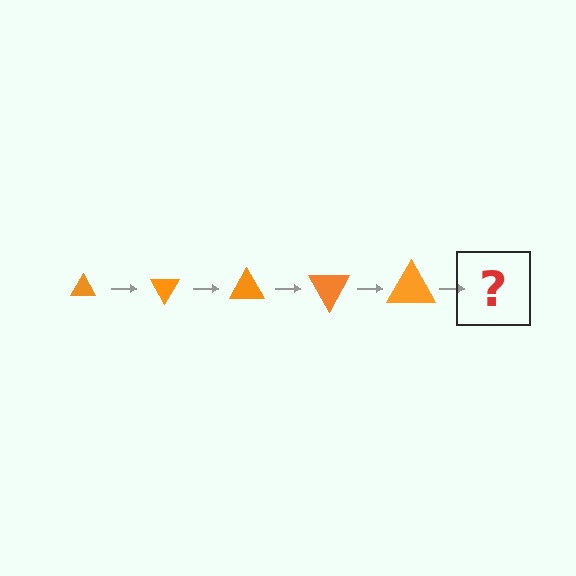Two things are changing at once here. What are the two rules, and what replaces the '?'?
The two rules are that the triangle grows larger each step and it rotates 60 degrees each step. The '?' should be a triangle, larger than the previous one and rotated 300 degrees from the start.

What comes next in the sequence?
The next element should be a triangle, larger than the previous one and rotated 300 degrees from the start.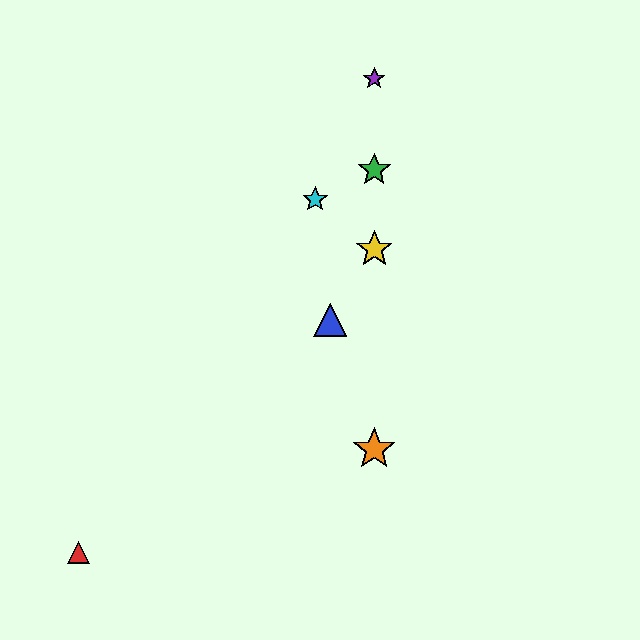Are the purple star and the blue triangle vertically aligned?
No, the purple star is at x≈374 and the blue triangle is at x≈330.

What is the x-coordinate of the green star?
The green star is at x≈374.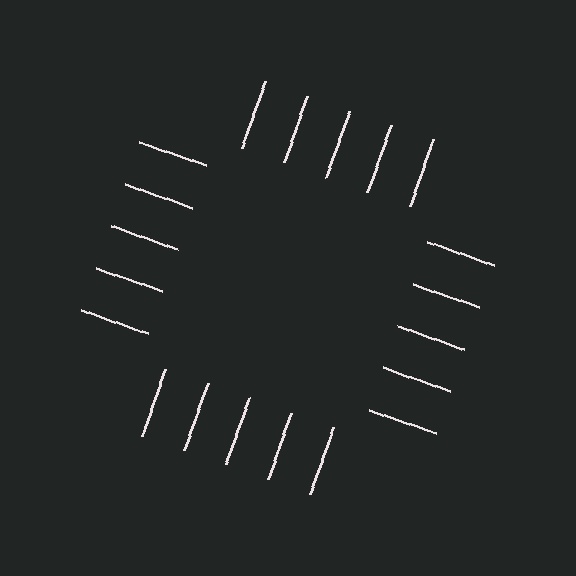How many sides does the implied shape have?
4 sides — the line-ends trace a square.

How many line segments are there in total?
20 — 5 along each of the 4 edges.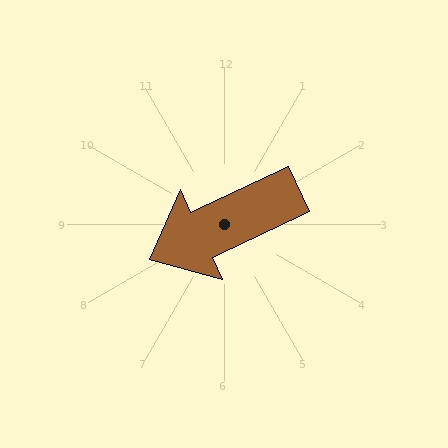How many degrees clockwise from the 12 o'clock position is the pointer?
Approximately 245 degrees.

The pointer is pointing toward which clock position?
Roughly 8 o'clock.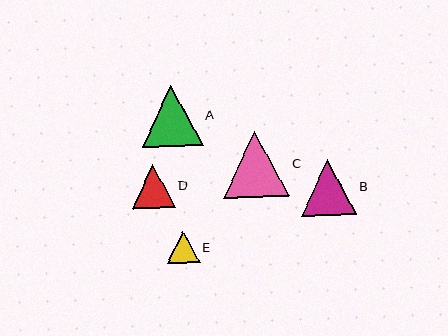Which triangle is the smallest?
Triangle E is the smallest with a size of approximately 32 pixels.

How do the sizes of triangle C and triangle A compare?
Triangle C and triangle A are approximately the same size.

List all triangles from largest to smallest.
From largest to smallest: C, A, B, D, E.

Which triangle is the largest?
Triangle C is the largest with a size of approximately 66 pixels.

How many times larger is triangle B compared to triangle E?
Triangle B is approximately 1.7 times the size of triangle E.